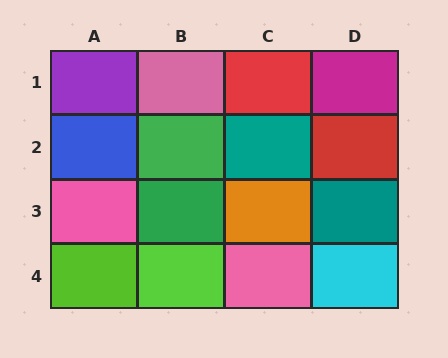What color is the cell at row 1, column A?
Purple.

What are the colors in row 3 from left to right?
Pink, green, orange, teal.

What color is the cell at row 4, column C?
Pink.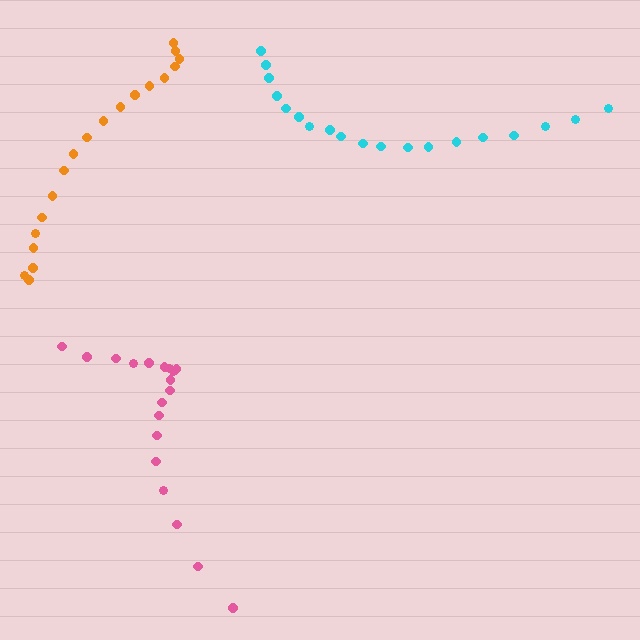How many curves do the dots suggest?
There are 3 distinct paths.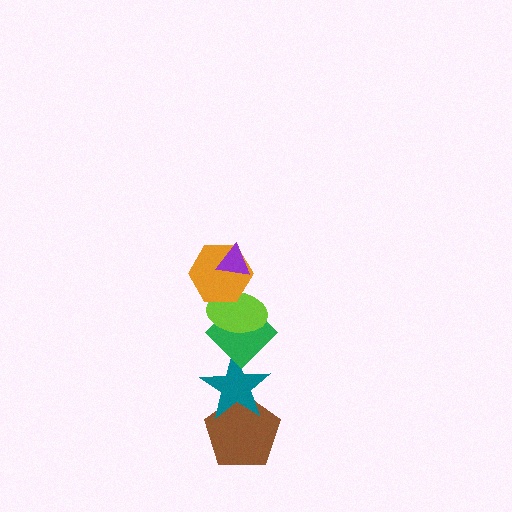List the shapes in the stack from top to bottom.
From top to bottom: the purple triangle, the orange hexagon, the lime ellipse, the green diamond, the teal star, the brown pentagon.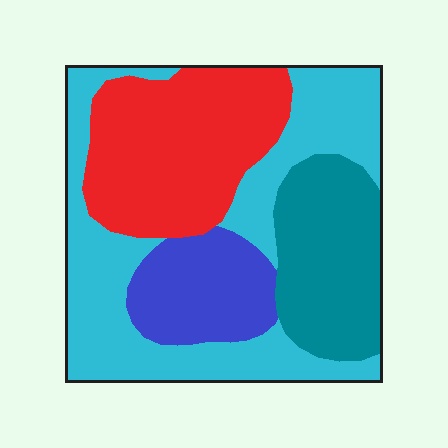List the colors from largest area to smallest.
From largest to smallest: cyan, red, teal, blue.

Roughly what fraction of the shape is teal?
Teal takes up about one fifth (1/5) of the shape.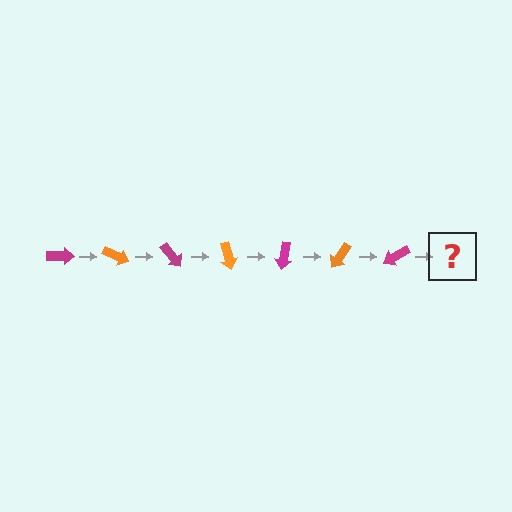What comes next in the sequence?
The next element should be an orange arrow, rotated 175 degrees from the start.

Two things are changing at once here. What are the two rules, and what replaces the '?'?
The two rules are that it rotates 25 degrees each step and the color cycles through magenta and orange. The '?' should be an orange arrow, rotated 175 degrees from the start.